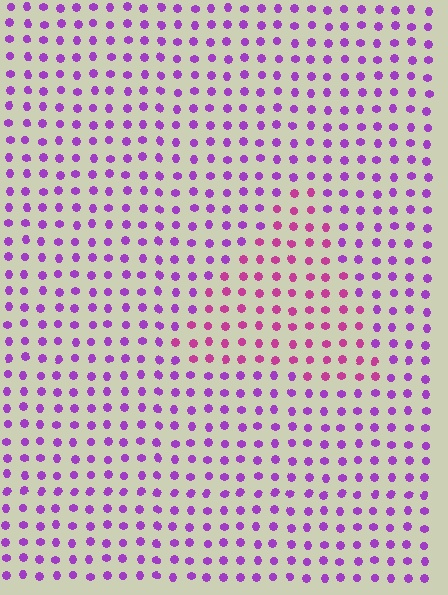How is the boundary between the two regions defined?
The boundary is defined purely by a slight shift in hue (about 35 degrees). Spacing, size, and orientation are identical on both sides.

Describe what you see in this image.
The image is filled with small purple elements in a uniform arrangement. A triangle-shaped region is visible where the elements are tinted to a slightly different hue, forming a subtle color boundary.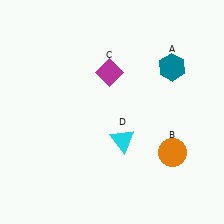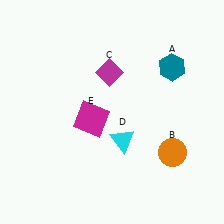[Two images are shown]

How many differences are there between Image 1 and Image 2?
There is 1 difference between the two images.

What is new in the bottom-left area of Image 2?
A magenta square (E) was added in the bottom-left area of Image 2.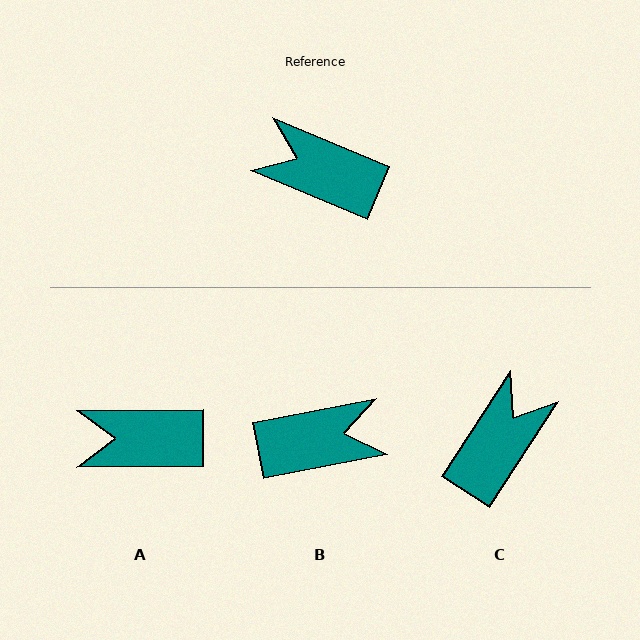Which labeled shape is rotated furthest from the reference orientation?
B, about 146 degrees away.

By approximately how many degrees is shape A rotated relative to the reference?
Approximately 23 degrees counter-clockwise.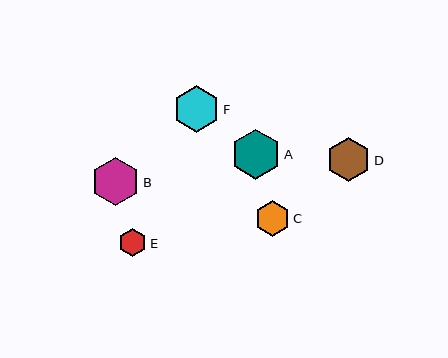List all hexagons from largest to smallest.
From largest to smallest: A, B, F, D, C, E.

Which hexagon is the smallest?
Hexagon E is the smallest with a size of approximately 28 pixels.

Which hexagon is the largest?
Hexagon A is the largest with a size of approximately 50 pixels.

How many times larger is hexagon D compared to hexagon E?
Hexagon D is approximately 1.6 times the size of hexagon E.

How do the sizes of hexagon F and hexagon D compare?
Hexagon F and hexagon D are approximately the same size.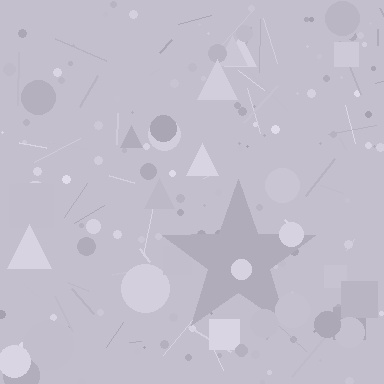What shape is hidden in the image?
A star is hidden in the image.